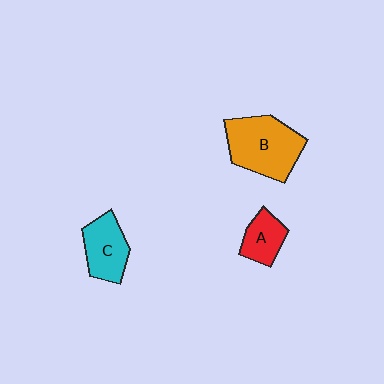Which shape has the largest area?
Shape B (orange).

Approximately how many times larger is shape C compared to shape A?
Approximately 1.4 times.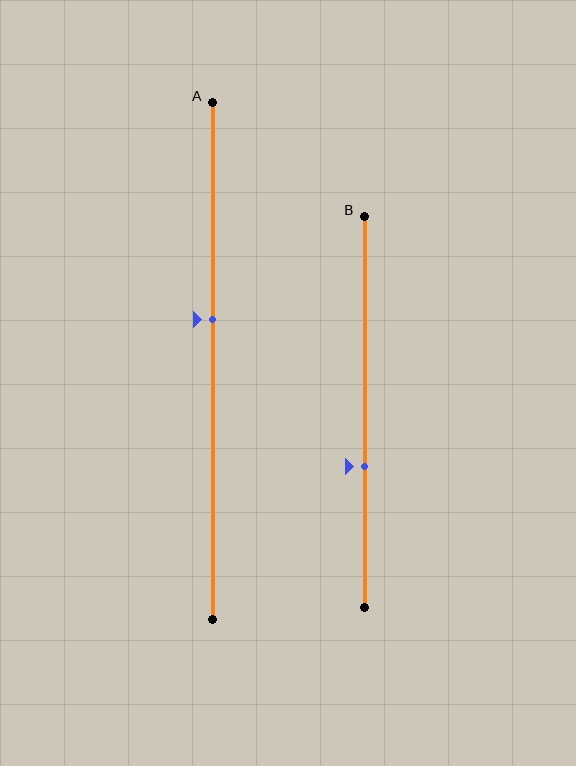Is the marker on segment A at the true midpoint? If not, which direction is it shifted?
No, the marker on segment A is shifted upward by about 8% of the segment length.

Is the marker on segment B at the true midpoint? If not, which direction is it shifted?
No, the marker on segment B is shifted downward by about 14% of the segment length.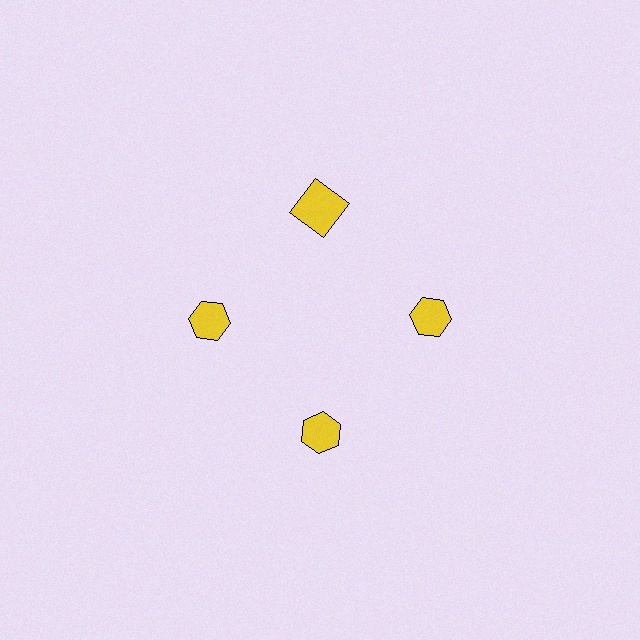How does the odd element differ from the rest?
It has a different shape: square instead of hexagon.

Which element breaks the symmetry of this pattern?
The yellow square at roughly the 12 o'clock position breaks the symmetry. All other shapes are yellow hexagons.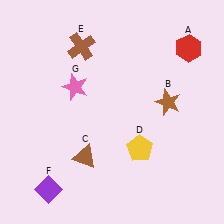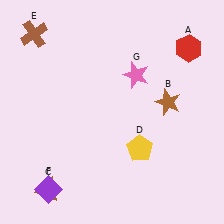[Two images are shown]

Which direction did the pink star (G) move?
The pink star (G) moved right.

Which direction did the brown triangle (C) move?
The brown triangle (C) moved left.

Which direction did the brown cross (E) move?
The brown cross (E) moved left.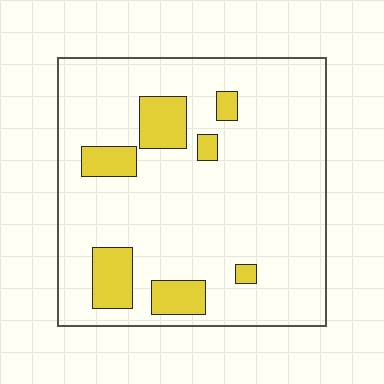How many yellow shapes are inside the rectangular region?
7.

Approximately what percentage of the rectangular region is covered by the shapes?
Approximately 15%.